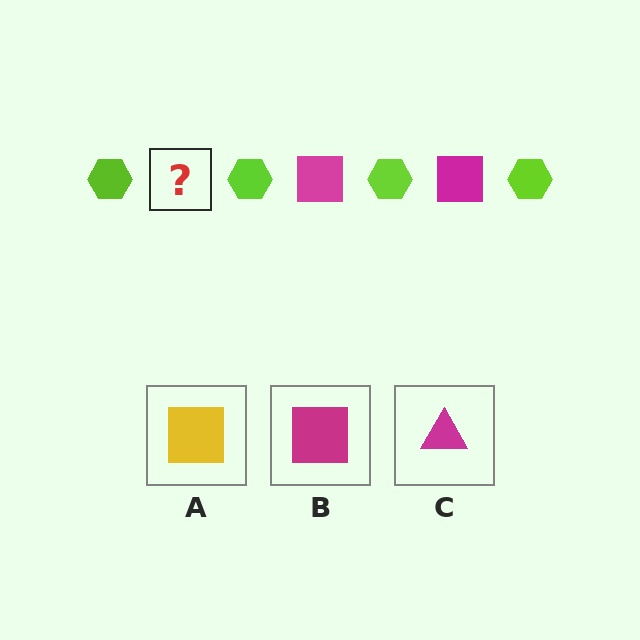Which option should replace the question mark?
Option B.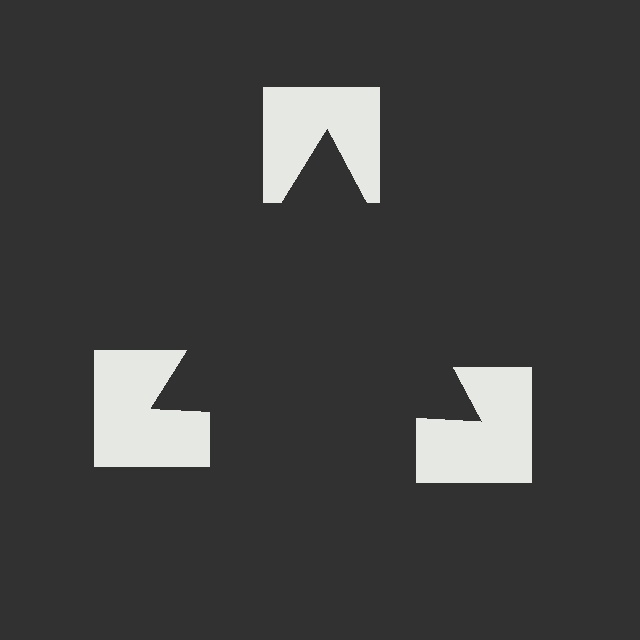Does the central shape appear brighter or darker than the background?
It typically appears slightly darker than the background, even though no actual brightness change is drawn.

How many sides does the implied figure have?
3 sides.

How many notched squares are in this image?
There are 3 — one at each vertex of the illusory triangle.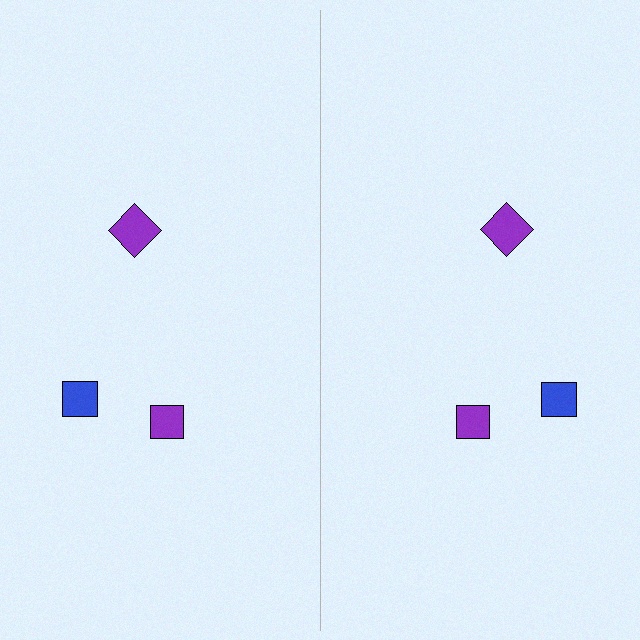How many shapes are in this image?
There are 6 shapes in this image.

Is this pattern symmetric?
Yes, this pattern has bilateral (reflection) symmetry.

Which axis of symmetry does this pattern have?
The pattern has a vertical axis of symmetry running through the center of the image.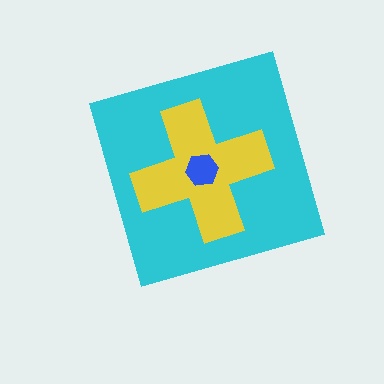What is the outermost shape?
The cyan diamond.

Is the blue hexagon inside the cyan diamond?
Yes.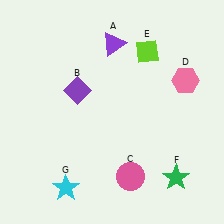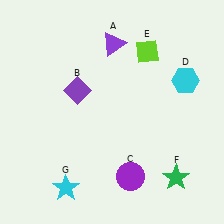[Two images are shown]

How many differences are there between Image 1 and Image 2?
There are 2 differences between the two images.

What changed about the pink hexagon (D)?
In Image 1, D is pink. In Image 2, it changed to cyan.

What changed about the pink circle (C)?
In Image 1, C is pink. In Image 2, it changed to purple.